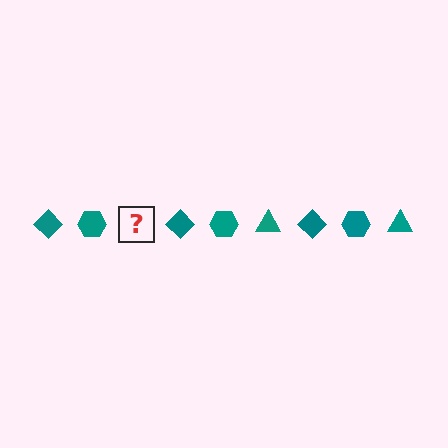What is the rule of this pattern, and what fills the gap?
The rule is that the pattern cycles through diamond, hexagon, triangle shapes in teal. The gap should be filled with a teal triangle.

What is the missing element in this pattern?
The missing element is a teal triangle.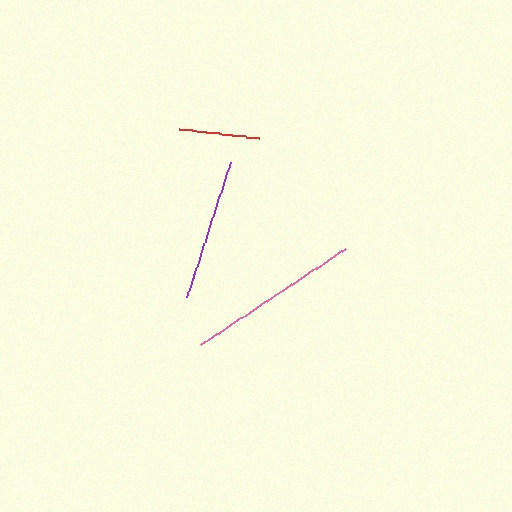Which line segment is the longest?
The pink line is the longest at approximately 173 pixels.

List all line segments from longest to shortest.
From longest to shortest: pink, purple, red.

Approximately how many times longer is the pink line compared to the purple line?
The pink line is approximately 1.2 times the length of the purple line.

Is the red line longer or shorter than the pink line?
The pink line is longer than the red line.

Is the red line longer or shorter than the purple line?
The purple line is longer than the red line.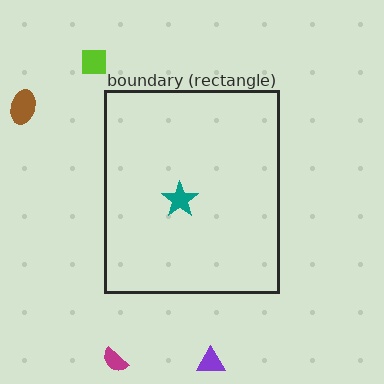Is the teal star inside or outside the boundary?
Inside.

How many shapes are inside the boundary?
1 inside, 4 outside.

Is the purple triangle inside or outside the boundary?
Outside.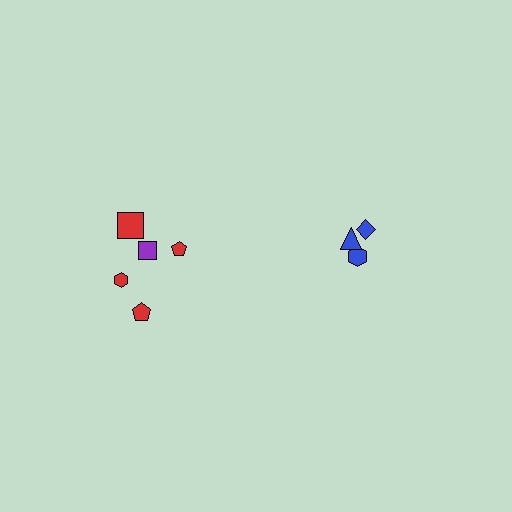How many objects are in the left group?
There are 5 objects.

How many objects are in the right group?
There are 3 objects.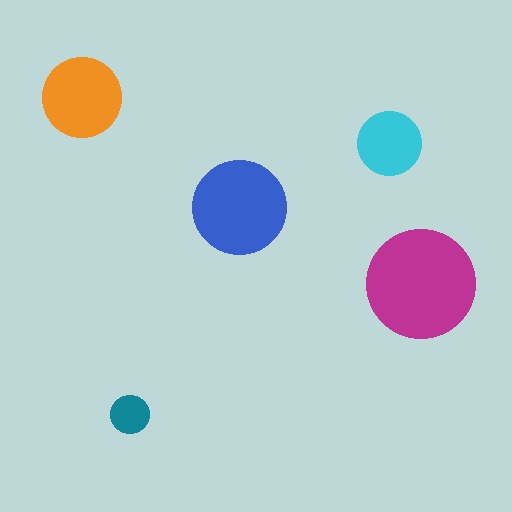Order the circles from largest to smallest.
the magenta one, the blue one, the orange one, the cyan one, the teal one.